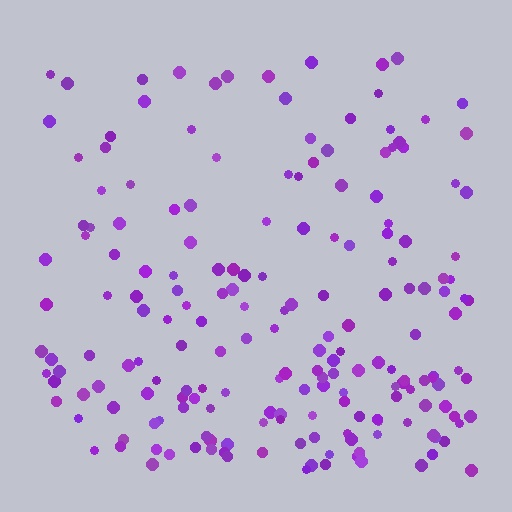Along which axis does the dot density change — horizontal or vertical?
Vertical.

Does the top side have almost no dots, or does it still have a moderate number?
Still a moderate number, just noticeably fewer than the bottom.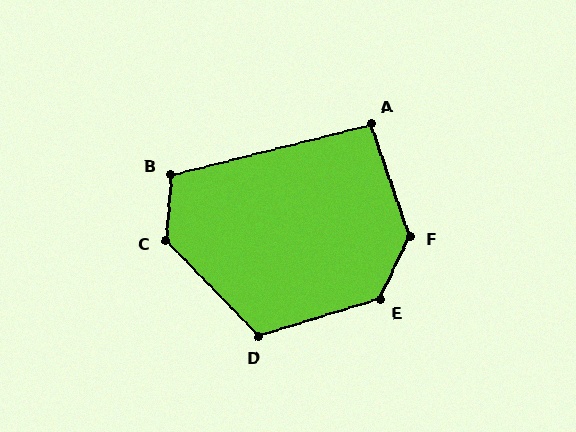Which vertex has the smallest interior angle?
A, at approximately 95 degrees.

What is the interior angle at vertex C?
Approximately 132 degrees (obtuse).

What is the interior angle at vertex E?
Approximately 133 degrees (obtuse).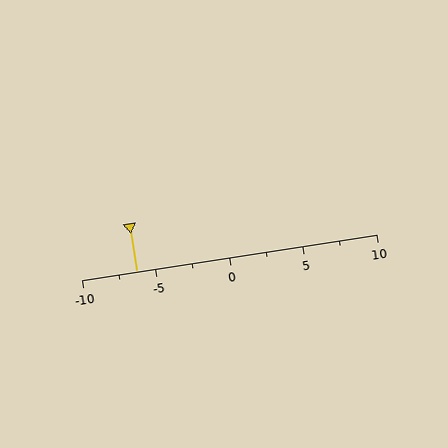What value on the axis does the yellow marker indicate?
The marker indicates approximately -6.2.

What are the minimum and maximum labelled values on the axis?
The axis runs from -10 to 10.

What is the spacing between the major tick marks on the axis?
The major ticks are spaced 5 apart.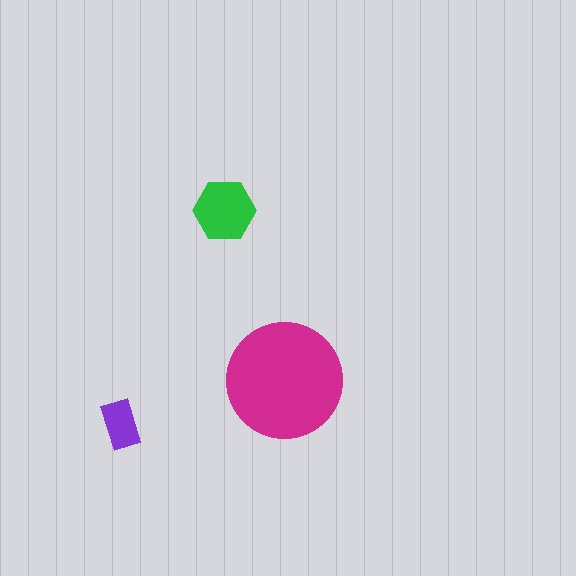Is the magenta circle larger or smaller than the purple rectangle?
Larger.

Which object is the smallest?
The purple rectangle.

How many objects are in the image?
There are 3 objects in the image.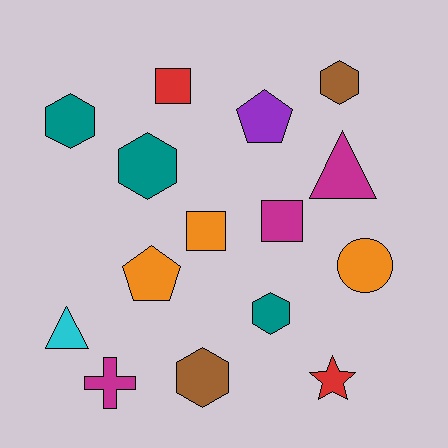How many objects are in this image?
There are 15 objects.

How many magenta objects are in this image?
There are 3 magenta objects.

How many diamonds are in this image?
There are no diamonds.